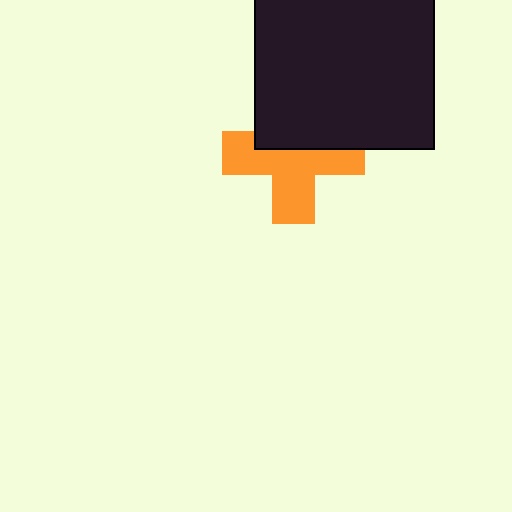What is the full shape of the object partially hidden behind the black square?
The partially hidden object is an orange cross.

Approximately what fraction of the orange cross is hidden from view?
Roughly 40% of the orange cross is hidden behind the black square.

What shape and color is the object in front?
The object in front is a black square.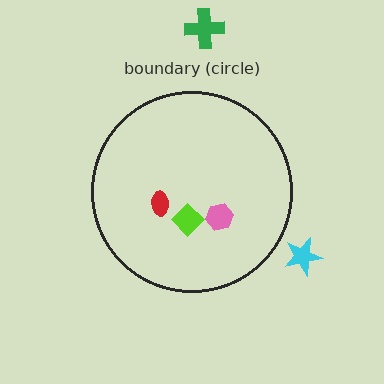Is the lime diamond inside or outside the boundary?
Inside.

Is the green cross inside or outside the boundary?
Outside.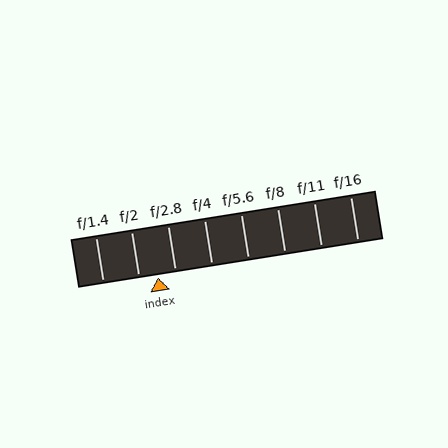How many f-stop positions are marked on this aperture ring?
There are 8 f-stop positions marked.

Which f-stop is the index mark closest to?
The index mark is closest to f/2.8.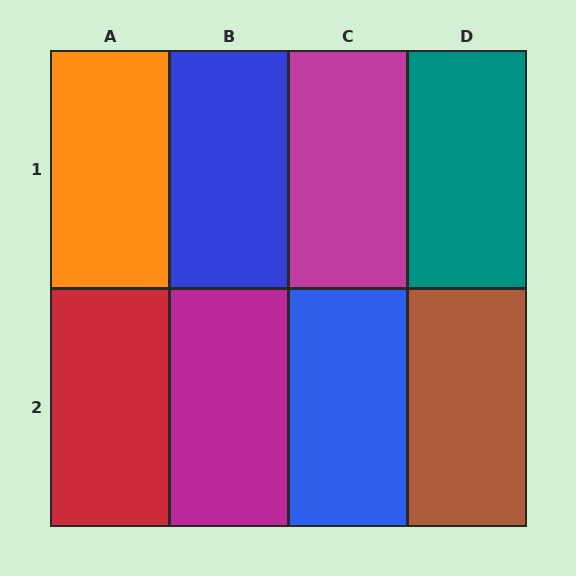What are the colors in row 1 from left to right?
Orange, blue, magenta, teal.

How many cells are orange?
1 cell is orange.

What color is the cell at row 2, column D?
Brown.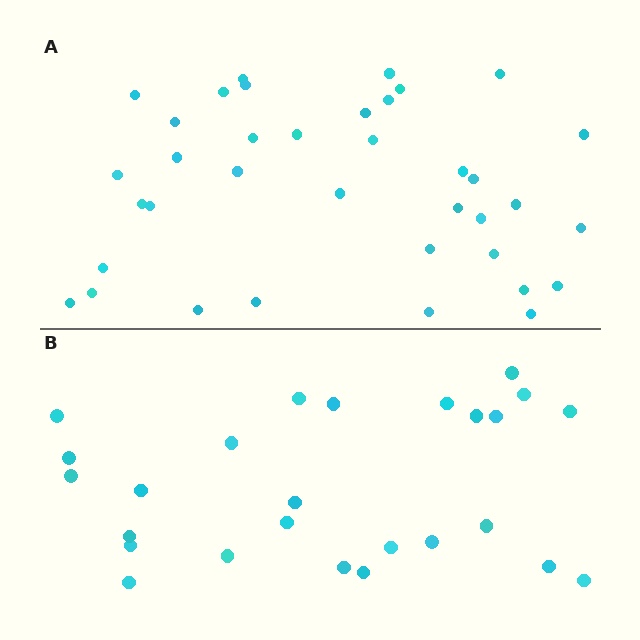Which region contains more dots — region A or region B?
Region A (the top region) has more dots.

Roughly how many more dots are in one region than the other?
Region A has roughly 12 or so more dots than region B.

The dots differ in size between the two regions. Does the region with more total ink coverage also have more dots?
No. Region B has more total ink coverage because its dots are larger, but region A actually contains more individual dots. Total area can be misleading — the number of items is what matters here.